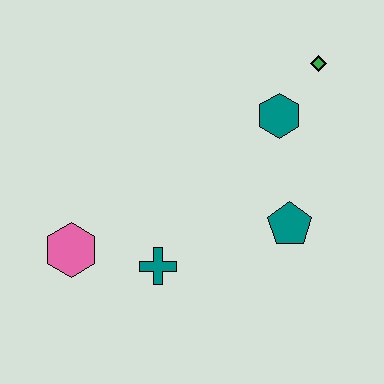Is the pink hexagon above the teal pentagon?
No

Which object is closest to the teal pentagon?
The teal hexagon is closest to the teal pentagon.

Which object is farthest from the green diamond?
The pink hexagon is farthest from the green diamond.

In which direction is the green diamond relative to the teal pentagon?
The green diamond is above the teal pentagon.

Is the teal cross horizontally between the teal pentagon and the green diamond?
No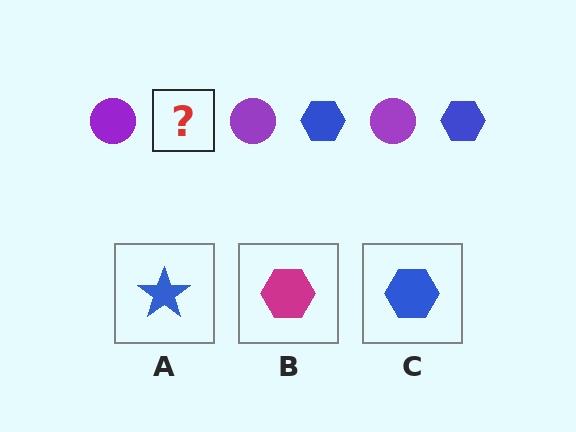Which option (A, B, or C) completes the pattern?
C.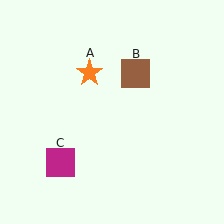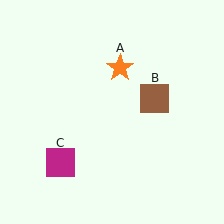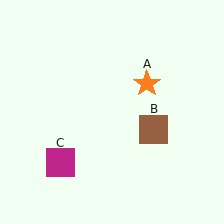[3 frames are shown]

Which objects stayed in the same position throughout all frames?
Magenta square (object C) remained stationary.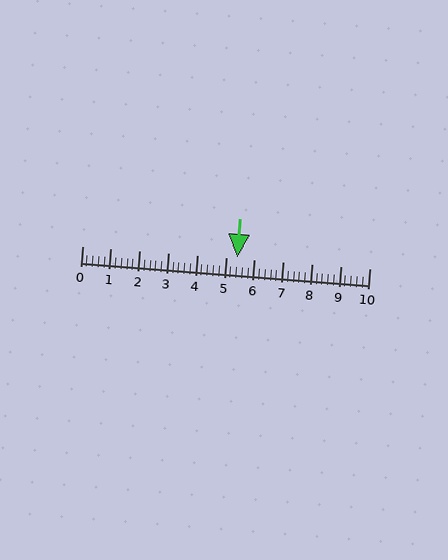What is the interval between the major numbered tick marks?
The major tick marks are spaced 1 units apart.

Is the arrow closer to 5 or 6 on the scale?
The arrow is closer to 5.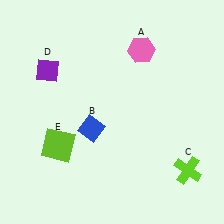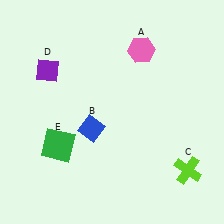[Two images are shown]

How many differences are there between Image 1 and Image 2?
There is 1 difference between the two images.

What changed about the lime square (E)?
In Image 1, E is lime. In Image 2, it changed to green.